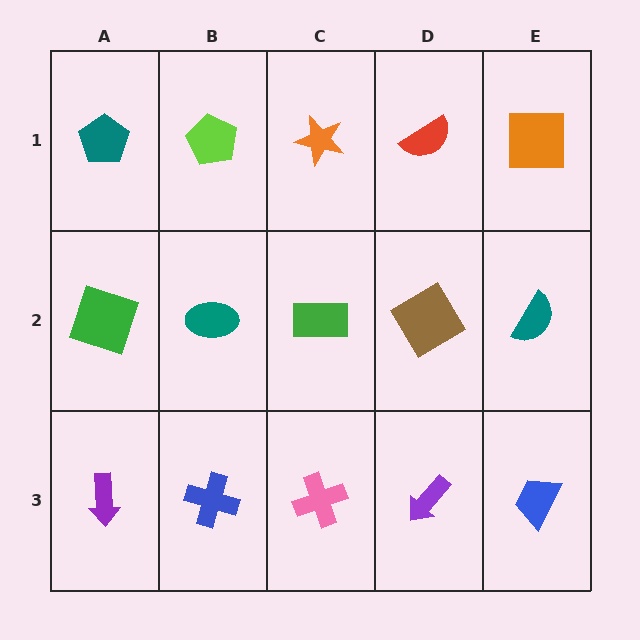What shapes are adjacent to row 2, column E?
An orange square (row 1, column E), a blue trapezoid (row 3, column E), a brown diamond (row 2, column D).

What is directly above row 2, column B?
A lime pentagon.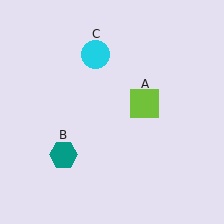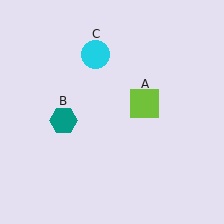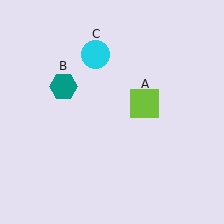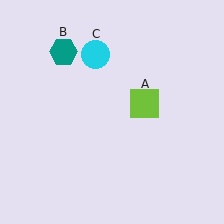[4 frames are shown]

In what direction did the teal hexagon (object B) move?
The teal hexagon (object B) moved up.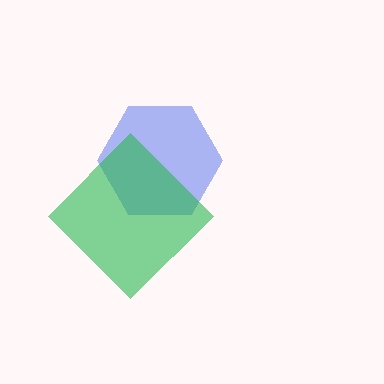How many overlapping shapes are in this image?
There are 2 overlapping shapes in the image.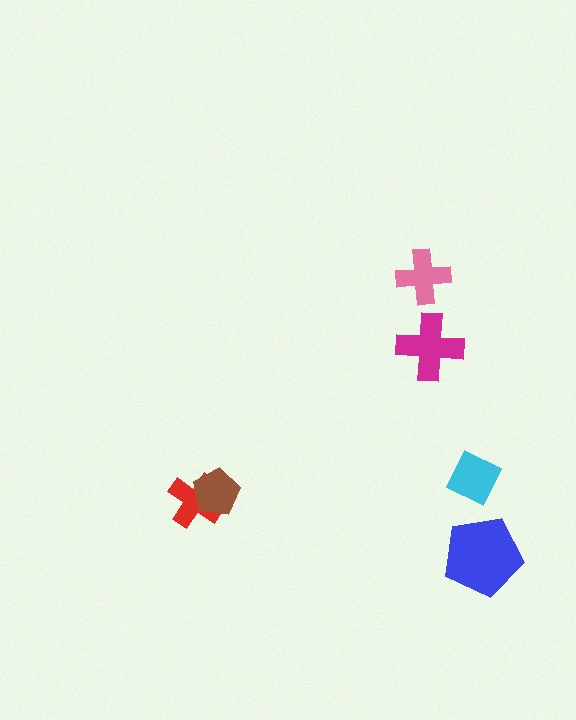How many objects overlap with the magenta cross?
0 objects overlap with the magenta cross.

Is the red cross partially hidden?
Yes, it is partially covered by another shape.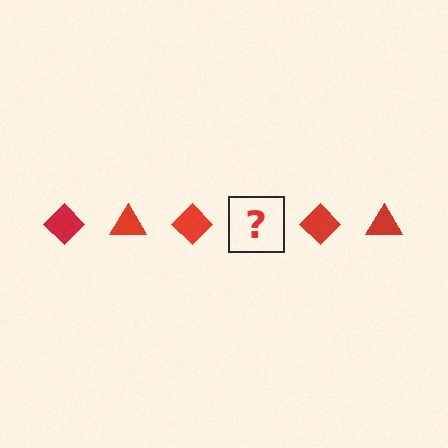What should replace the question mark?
The question mark should be replaced with a red triangle.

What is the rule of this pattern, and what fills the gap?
The rule is that the pattern cycles through diamond, triangle shapes in red. The gap should be filled with a red triangle.